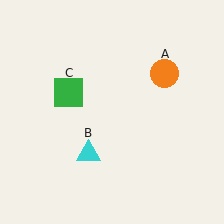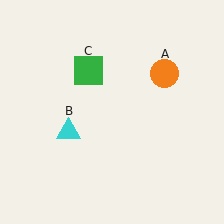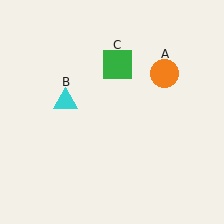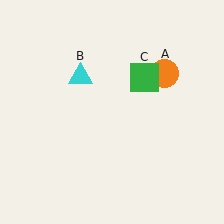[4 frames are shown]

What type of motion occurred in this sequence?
The cyan triangle (object B), green square (object C) rotated clockwise around the center of the scene.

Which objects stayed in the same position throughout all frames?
Orange circle (object A) remained stationary.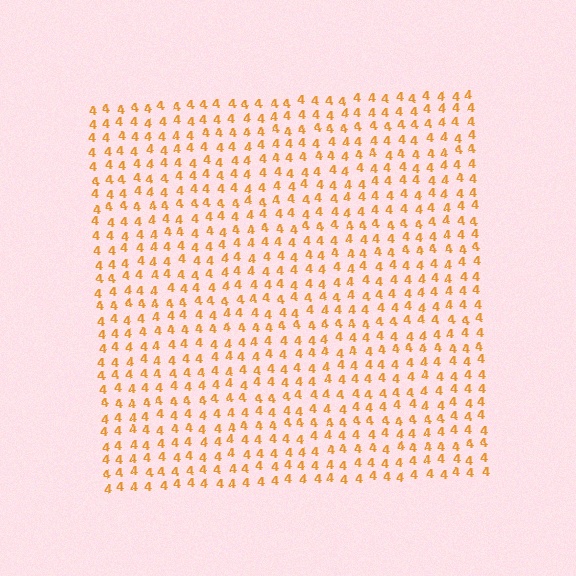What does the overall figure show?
The overall figure shows a square.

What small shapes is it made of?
It is made of small digit 4's.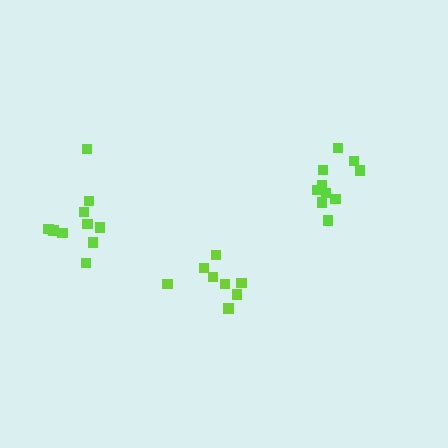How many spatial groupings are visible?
There are 3 spatial groupings.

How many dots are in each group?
Group 1: 10 dots, Group 2: 8 dots, Group 3: 10 dots (28 total).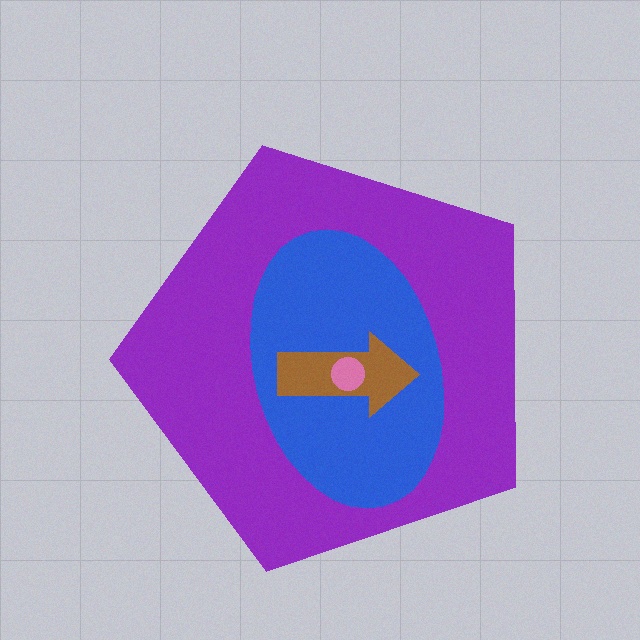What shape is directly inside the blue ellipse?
The brown arrow.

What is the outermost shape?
The purple pentagon.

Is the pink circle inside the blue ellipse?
Yes.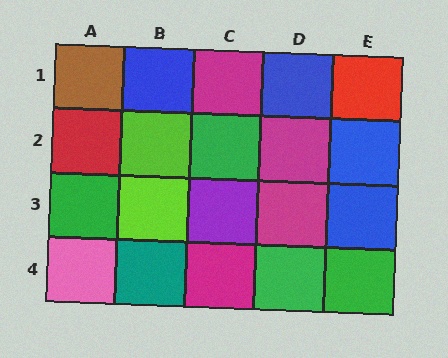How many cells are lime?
2 cells are lime.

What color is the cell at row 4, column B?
Teal.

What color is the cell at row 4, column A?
Pink.